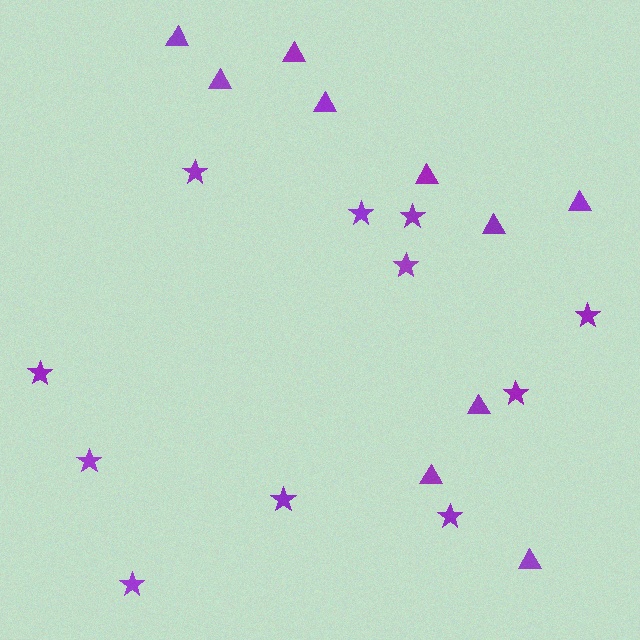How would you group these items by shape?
There are 2 groups: one group of triangles (10) and one group of stars (11).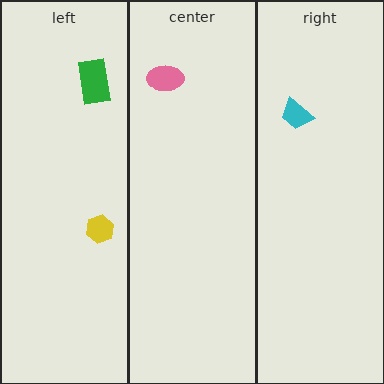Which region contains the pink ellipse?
The center region.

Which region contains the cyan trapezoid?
The right region.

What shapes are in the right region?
The cyan trapezoid.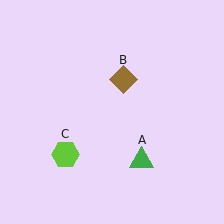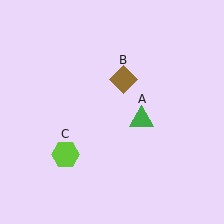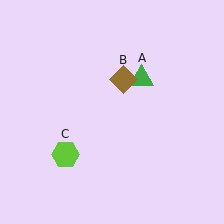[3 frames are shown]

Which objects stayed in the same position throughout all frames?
Brown diamond (object B) and lime hexagon (object C) remained stationary.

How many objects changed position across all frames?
1 object changed position: green triangle (object A).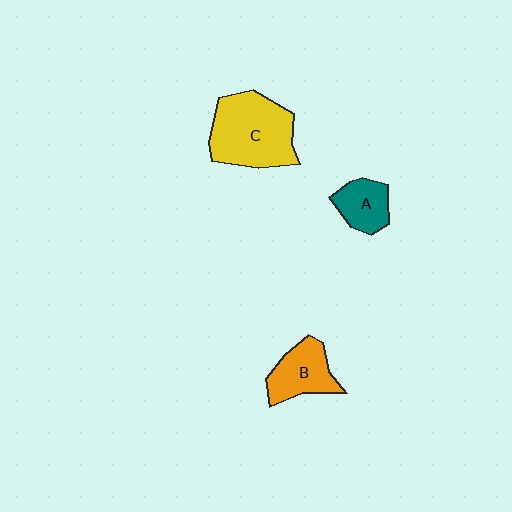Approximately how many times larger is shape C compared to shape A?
Approximately 2.3 times.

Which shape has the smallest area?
Shape A (teal).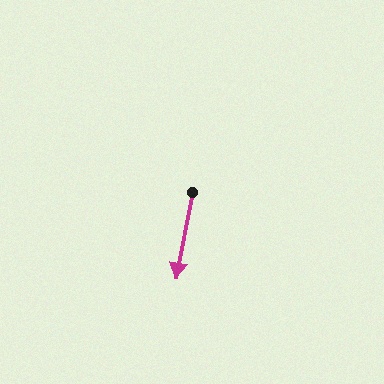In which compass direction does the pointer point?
South.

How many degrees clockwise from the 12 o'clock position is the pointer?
Approximately 191 degrees.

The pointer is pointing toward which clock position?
Roughly 6 o'clock.